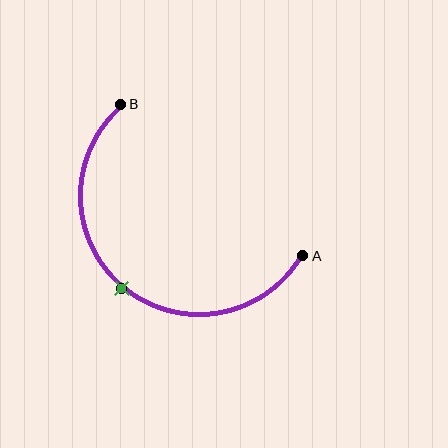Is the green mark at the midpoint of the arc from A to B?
Yes. The green mark lies on the arc at equal arc-length from both A and B — it is the arc midpoint.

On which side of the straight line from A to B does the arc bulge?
The arc bulges below and to the left of the straight line connecting A and B.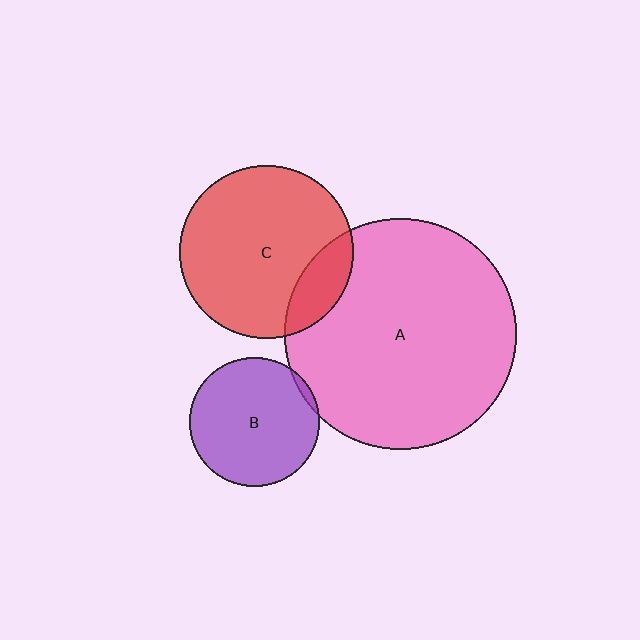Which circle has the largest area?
Circle A (pink).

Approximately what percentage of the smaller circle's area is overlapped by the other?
Approximately 5%.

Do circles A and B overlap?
Yes.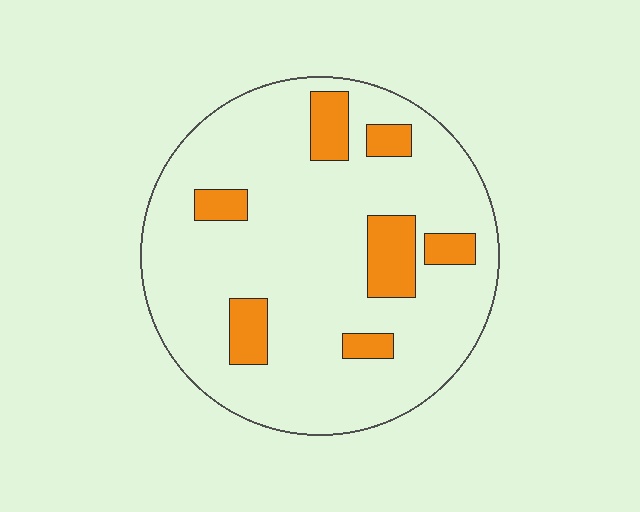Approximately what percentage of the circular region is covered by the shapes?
Approximately 15%.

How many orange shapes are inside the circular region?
7.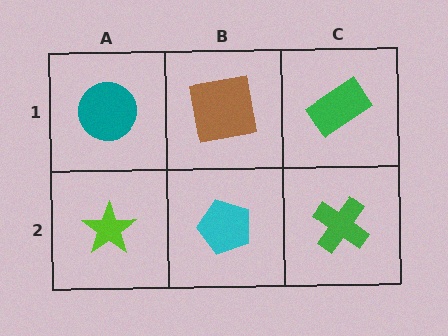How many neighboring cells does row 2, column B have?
3.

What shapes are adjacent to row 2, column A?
A teal circle (row 1, column A), a cyan pentagon (row 2, column B).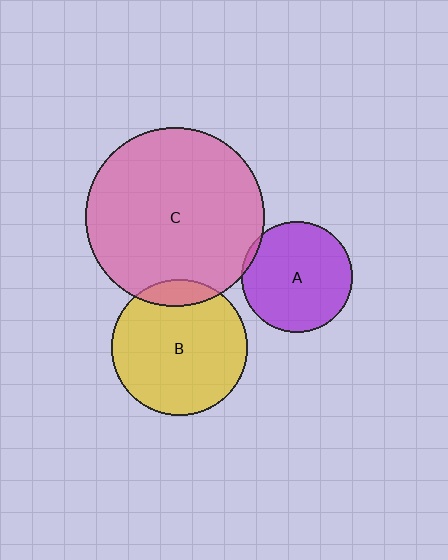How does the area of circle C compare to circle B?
Approximately 1.7 times.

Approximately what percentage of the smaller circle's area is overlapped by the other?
Approximately 10%.